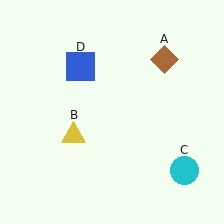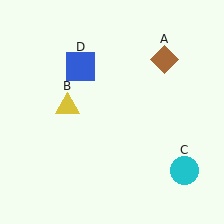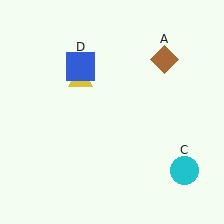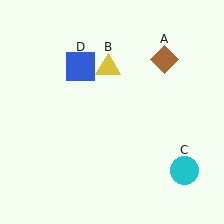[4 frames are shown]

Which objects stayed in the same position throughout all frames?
Brown diamond (object A) and cyan circle (object C) and blue square (object D) remained stationary.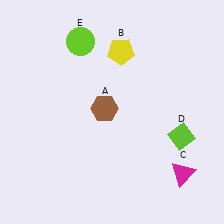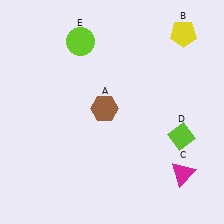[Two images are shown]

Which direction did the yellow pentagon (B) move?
The yellow pentagon (B) moved right.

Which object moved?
The yellow pentagon (B) moved right.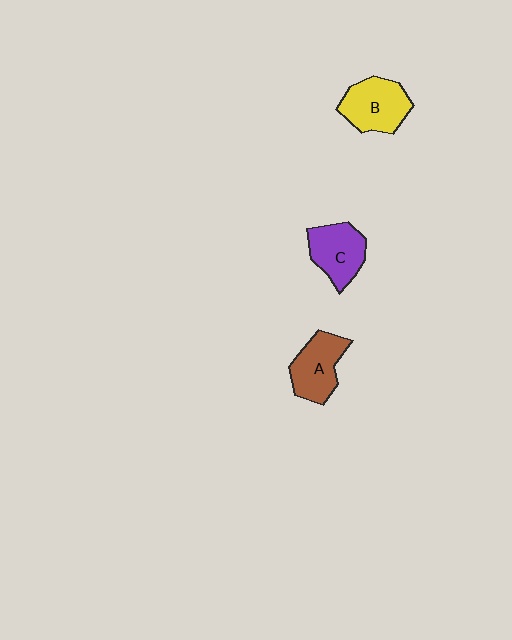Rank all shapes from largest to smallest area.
From largest to smallest: B (yellow), A (brown), C (purple).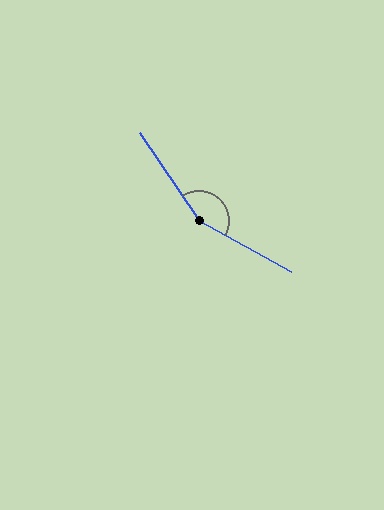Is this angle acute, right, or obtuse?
It is obtuse.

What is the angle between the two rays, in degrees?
Approximately 153 degrees.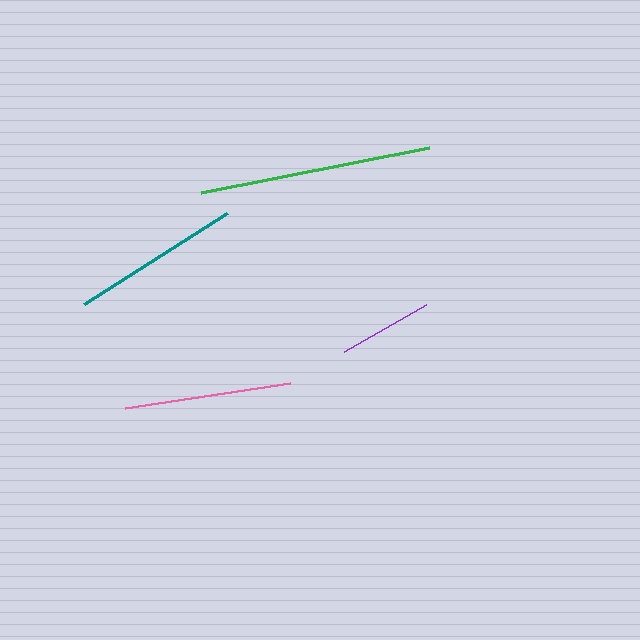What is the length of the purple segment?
The purple segment is approximately 95 pixels long.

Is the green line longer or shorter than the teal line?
The green line is longer than the teal line.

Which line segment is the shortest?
The purple line is the shortest at approximately 95 pixels.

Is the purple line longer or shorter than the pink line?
The pink line is longer than the purple line.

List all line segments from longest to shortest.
From longest to shortest: green, teal, pink, purple.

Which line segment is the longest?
The green line is the longest at approximately 232 pixels.